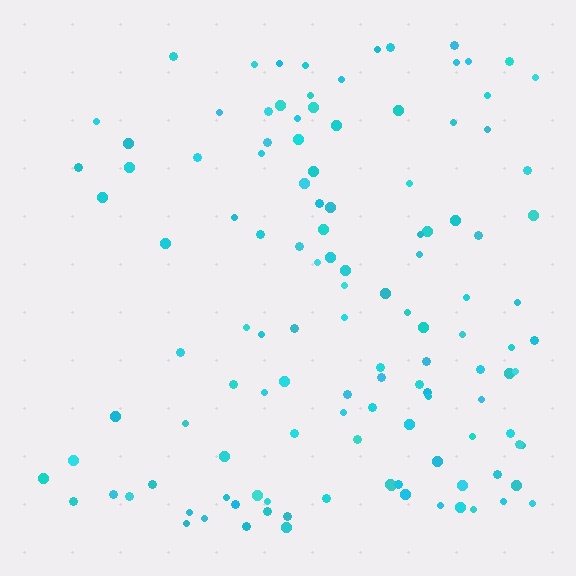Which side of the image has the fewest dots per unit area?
The left.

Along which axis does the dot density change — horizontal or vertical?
Horizontal.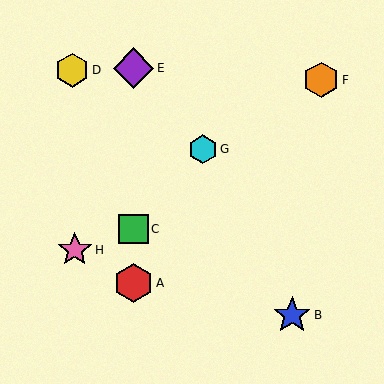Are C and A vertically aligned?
Yes, both are at x≈134.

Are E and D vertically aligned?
No, E is at x≈134 and D is at x≈72.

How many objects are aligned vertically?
3 objects (A, C, E) are aligned vertically.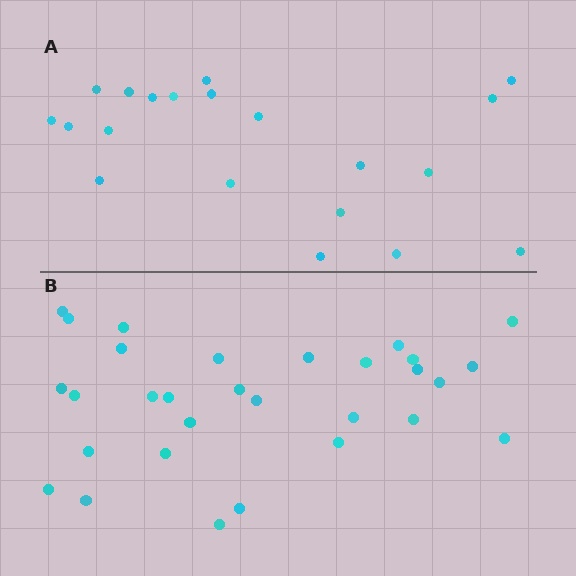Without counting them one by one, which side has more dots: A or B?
Region B (the bottom region) has more dots.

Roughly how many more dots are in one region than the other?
Region B has roughly 10 or so more dots than region A.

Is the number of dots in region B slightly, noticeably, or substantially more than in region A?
Region B has substantially more. The ratio is roughly 1.5 to 1.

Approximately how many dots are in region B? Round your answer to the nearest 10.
About 30 dots.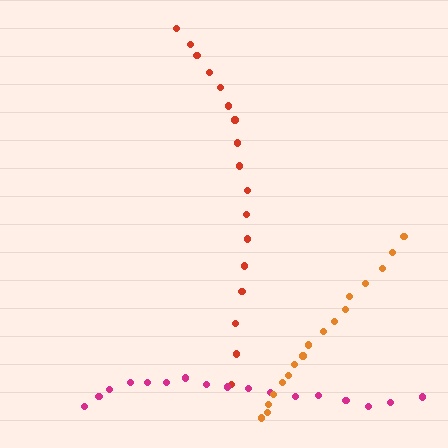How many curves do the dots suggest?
There are 3 distinct paths.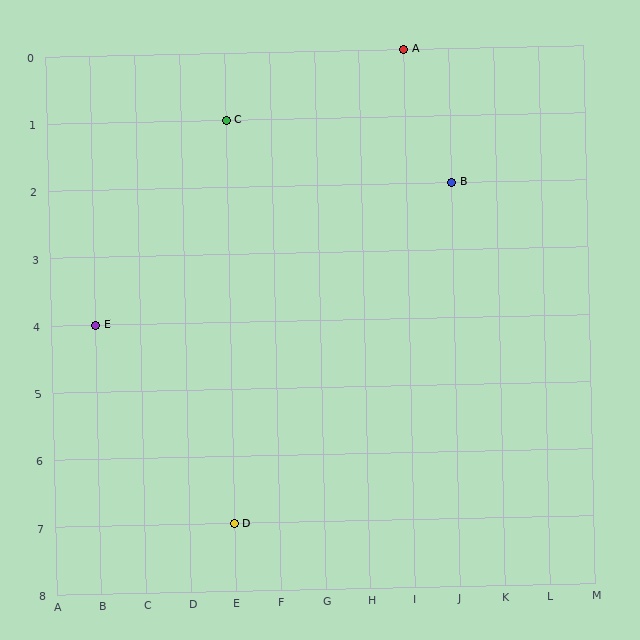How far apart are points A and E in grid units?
Points A and E are 7 columns and 4 rows apart (about 8.1 grid units diagonally).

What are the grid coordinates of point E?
Point E is at grid coordinates (B, 4).